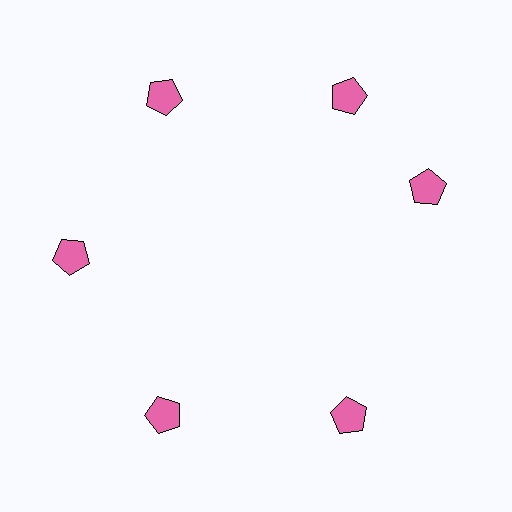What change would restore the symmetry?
The symmetry would be restored by rotating it back into even spacing with its neighbors so that all 6 pentagons sit at equal angles and equal distance from the center.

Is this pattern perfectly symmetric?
No. The 6 pink pentagons are arranged in a ring, but one element near the 3 o'clock position is rotated out of alignment along the ring, breaking the 6-fold rotational symmetry.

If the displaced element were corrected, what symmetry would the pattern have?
It would have 6-fold rotational symmetry — the pattern would map onto itself every 60 degrees.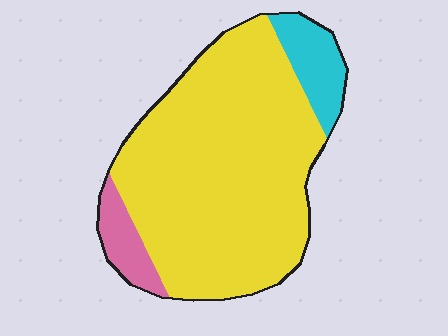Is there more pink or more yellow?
Yellow.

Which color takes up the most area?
Yellow, at roughly 80%.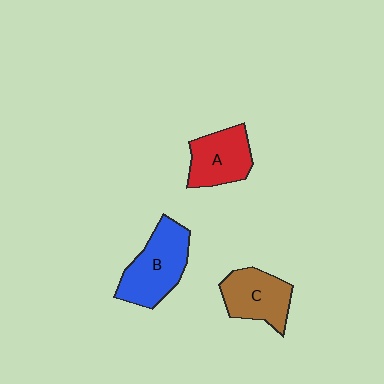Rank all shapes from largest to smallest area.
From largest to smallest: B (blue), C (brown), A (red).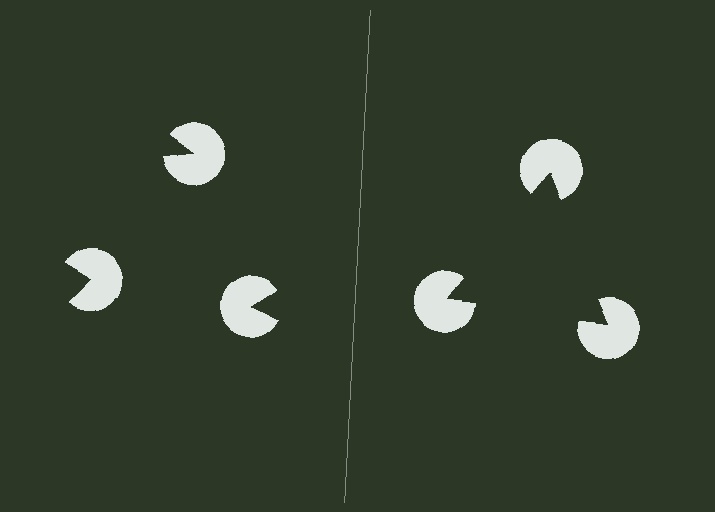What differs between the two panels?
The pac-man discs are positioned identically on both sides; only the wedge orientations differ. On the right they align to a triangle; on the left they are misaligned.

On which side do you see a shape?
An illusory triangle appears on the right side. On the left side the wedge cuts are rotated, so no coherent shape forms.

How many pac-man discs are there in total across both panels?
6 — 3 on each side.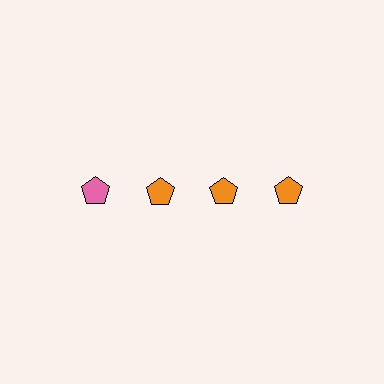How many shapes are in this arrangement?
There are 4 shapes arranged in a grid pattern.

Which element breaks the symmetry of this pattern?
The pink pentagon in the top row, leftmost column breaks the symmetry. All other shapes are orange pentagons.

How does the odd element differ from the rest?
It has a different color: pink instead of orange.